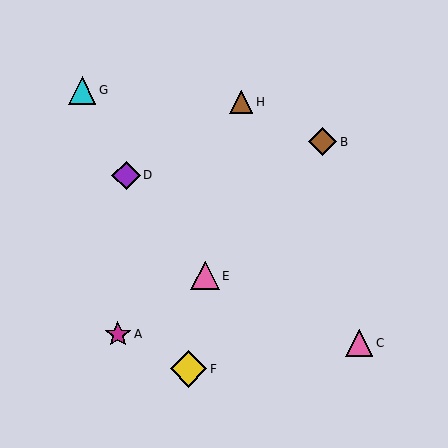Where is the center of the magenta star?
The center of the magenta star is at (118, 334).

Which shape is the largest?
The yellow diamond (labeled F) is the largest.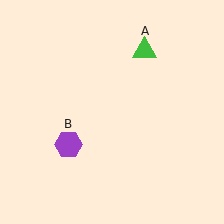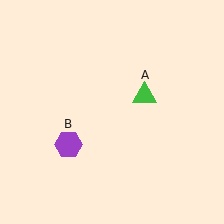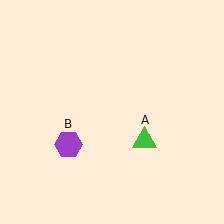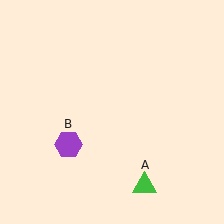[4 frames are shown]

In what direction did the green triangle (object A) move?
The green triangle (object A) moved down.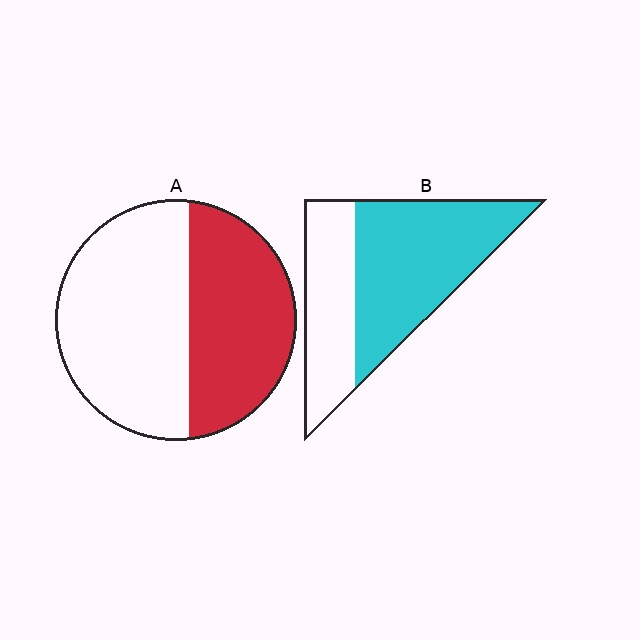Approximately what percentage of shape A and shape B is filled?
A is approximately 45% and B is approximately 65%.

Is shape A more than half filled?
No.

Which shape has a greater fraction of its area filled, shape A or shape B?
Shape B.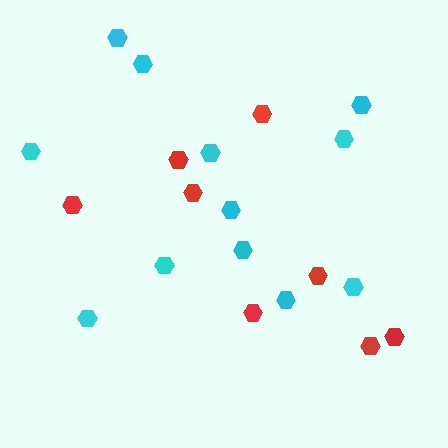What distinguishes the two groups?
There are 2 groups: one group of red hexagons (8) and one group of cyan hexagons (12).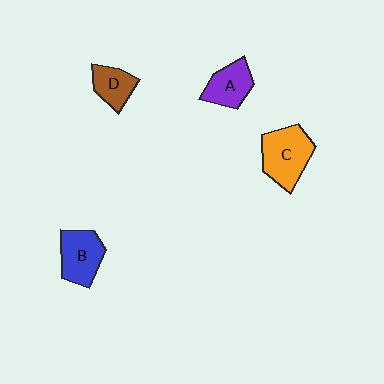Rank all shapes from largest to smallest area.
From largest to smallest: C (orange), B (blue), A (purple), D (brown).